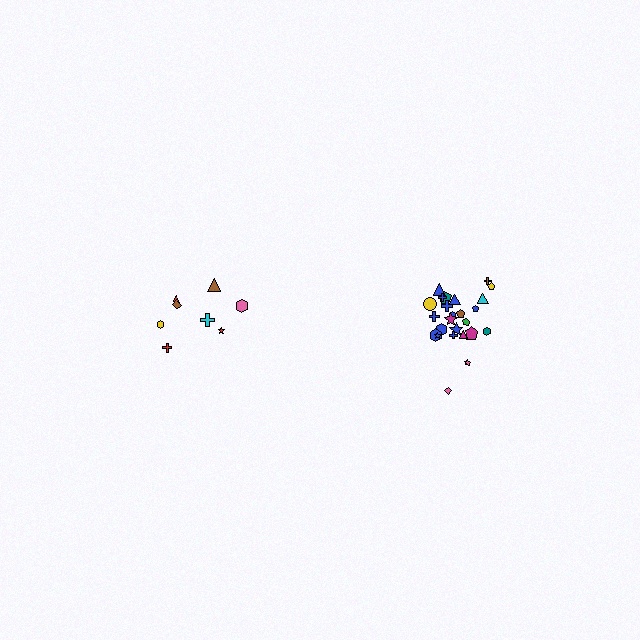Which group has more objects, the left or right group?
The right group.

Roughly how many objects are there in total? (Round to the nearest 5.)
Roughly 35 objects in total.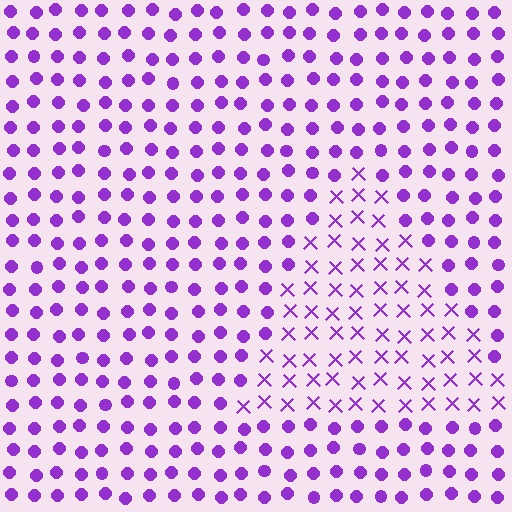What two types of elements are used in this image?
The image uses X marks inside the triangle region and circles outside it.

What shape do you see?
I see a triangle.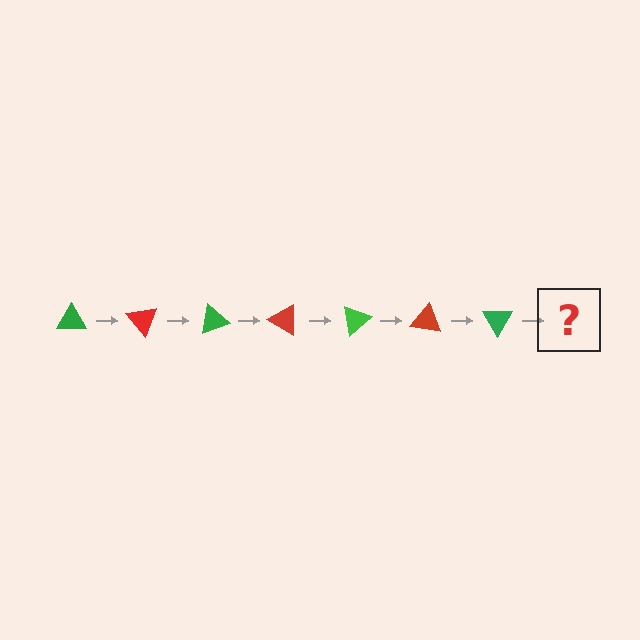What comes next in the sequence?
The next element should be a red triangle, rotated 350 degrees from the start.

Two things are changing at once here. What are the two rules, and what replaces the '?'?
The two rules are that it rotates 50 degrees each step and the color cycles through green and red. The '?' should be a red triangle, rotated 350 degrees from the start.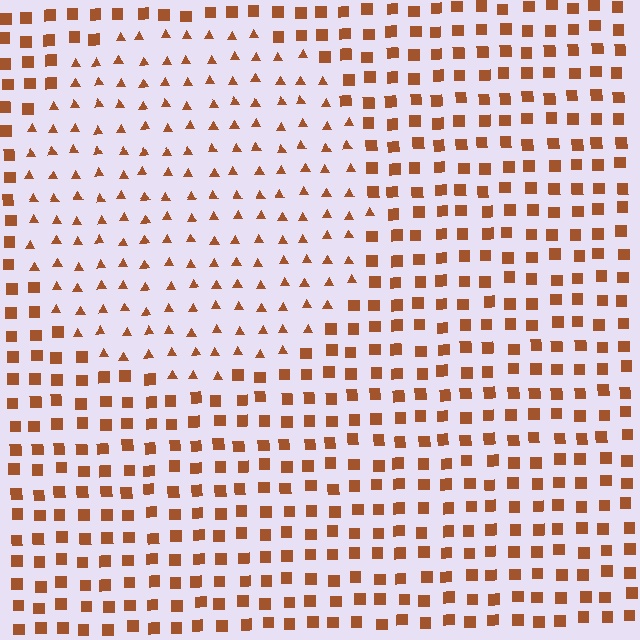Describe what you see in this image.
The image is filled with small brown elements arranged in a uniform grid. A circle-shaped region contains triangles, while the surrounding area contains squares. The boundary is defined purely by the change in element shape.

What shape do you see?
I see a circle.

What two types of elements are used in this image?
The image uses triangles inside the circle region and squares outside it.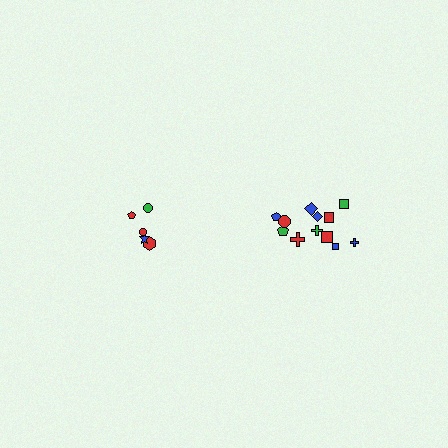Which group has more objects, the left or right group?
The right group.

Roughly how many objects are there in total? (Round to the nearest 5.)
Roughly 15 objects in total.